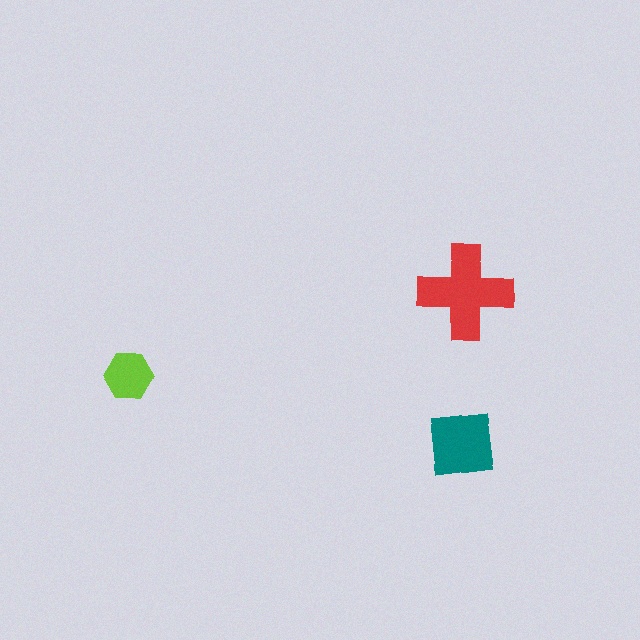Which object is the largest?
The red cross.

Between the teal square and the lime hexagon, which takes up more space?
The teal square.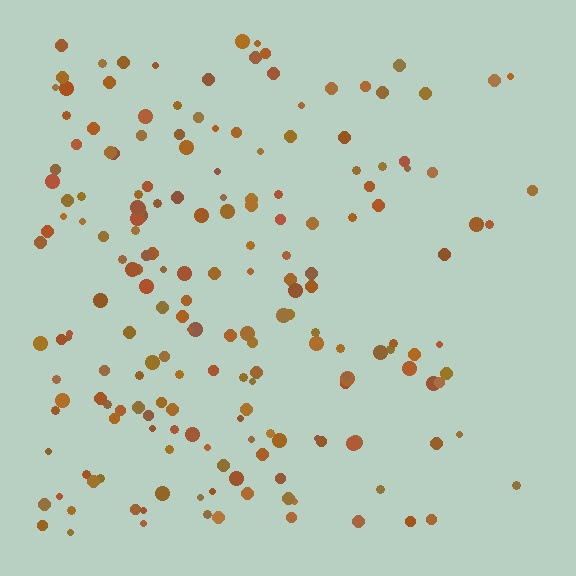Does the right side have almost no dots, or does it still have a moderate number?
Still a moderate number, just noticeably fewer than the left.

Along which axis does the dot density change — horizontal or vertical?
Horizontal.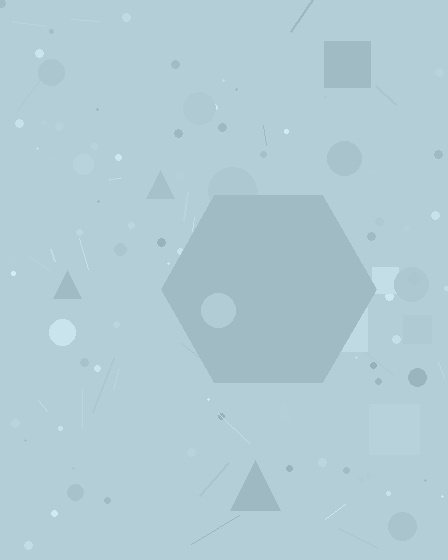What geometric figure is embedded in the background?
A hexagon is embedded in the background.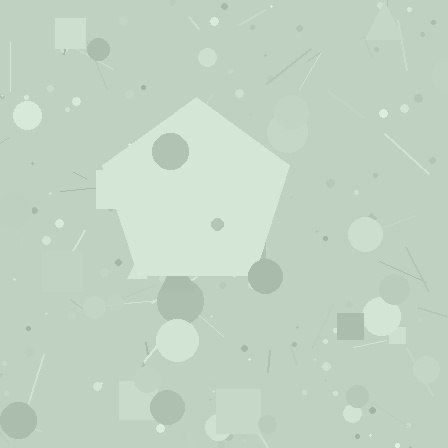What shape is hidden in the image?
A pentagon is hidden in the image.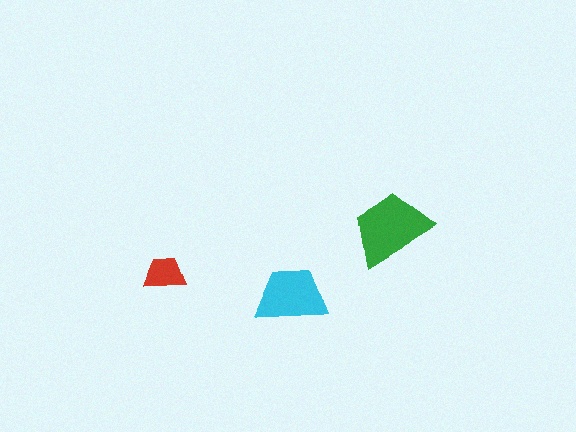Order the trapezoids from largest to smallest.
the green one, the cyan one, the red one.